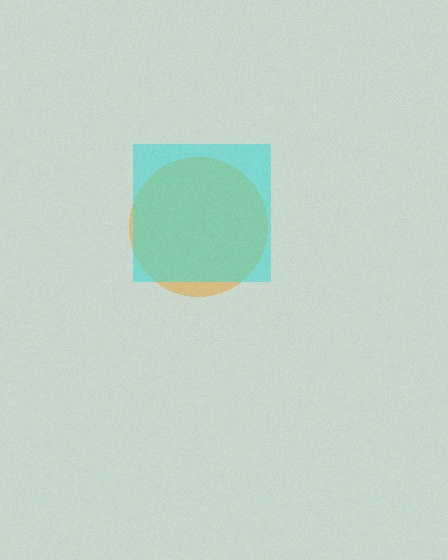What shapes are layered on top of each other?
The layered shapes are: an orange circle, a cyan square.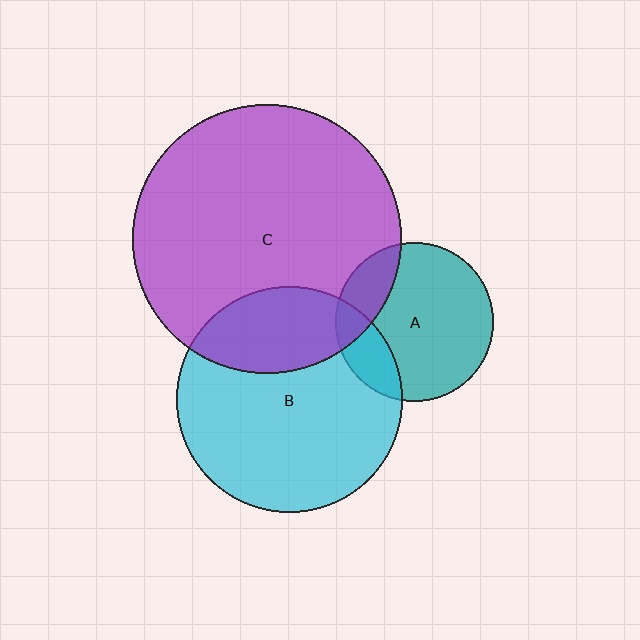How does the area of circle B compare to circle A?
Approximately 2.0 times.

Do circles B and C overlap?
Yes.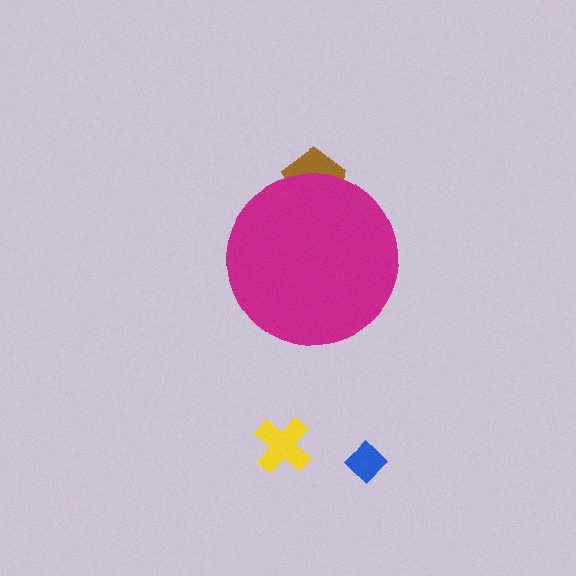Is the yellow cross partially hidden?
No, the yellow cross is fully visible.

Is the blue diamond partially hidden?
No, the blue diamond is fully visible.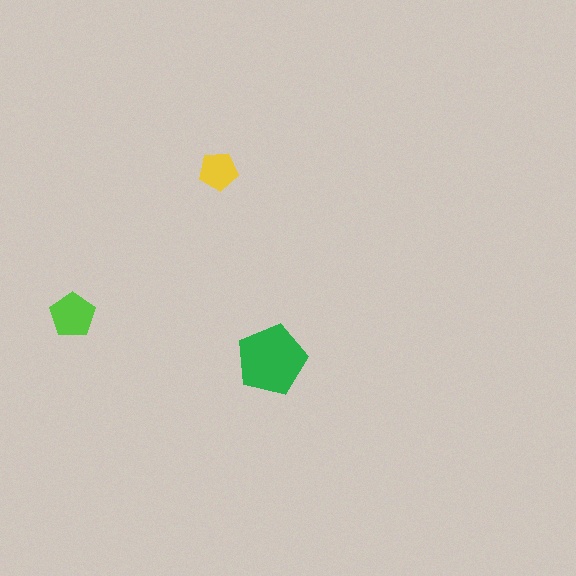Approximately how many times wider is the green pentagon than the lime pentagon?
About 1.5 times wider.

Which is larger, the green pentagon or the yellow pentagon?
The green one.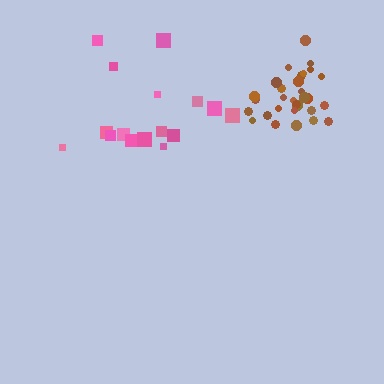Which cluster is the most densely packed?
Brown.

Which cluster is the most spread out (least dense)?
Pink.